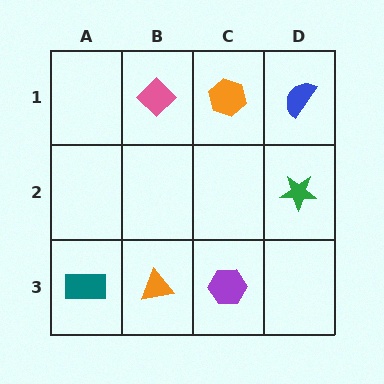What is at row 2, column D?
A green star.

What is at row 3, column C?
A purple hexagon.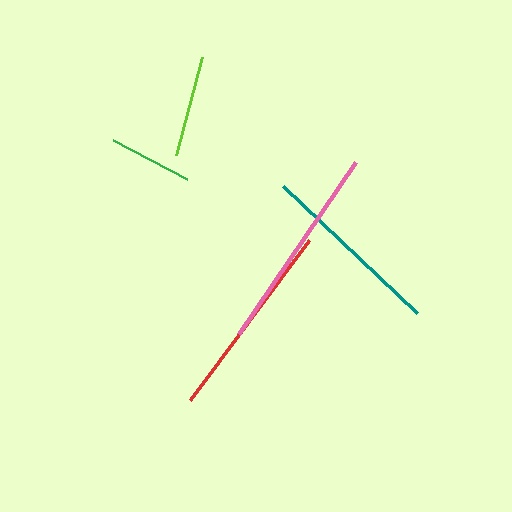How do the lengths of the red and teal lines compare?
The red and teal lines are approximately the same length.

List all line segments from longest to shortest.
From longest to shortest: pink, red, teal, lime, green.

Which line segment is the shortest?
The green line is the shortest at approximately 83 pixels.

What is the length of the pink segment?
The pink segment is approximately 208 pixels long.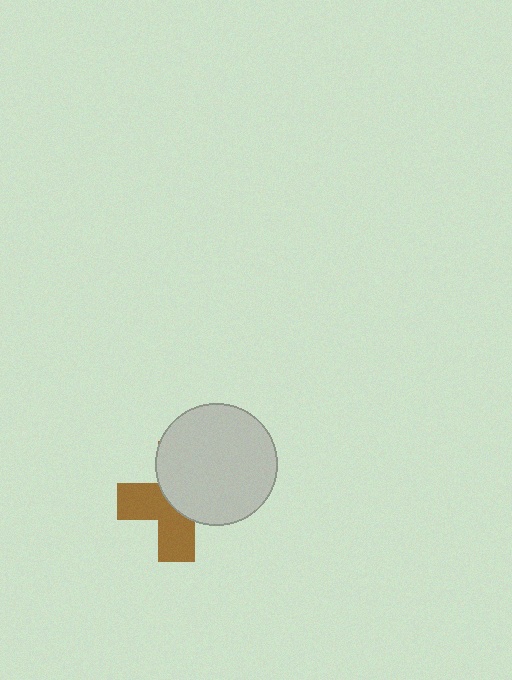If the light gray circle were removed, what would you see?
You would see the complete brown cross.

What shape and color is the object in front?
The object in front is a light gray circle.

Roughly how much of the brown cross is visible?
About half of it is visible (roughly 46%).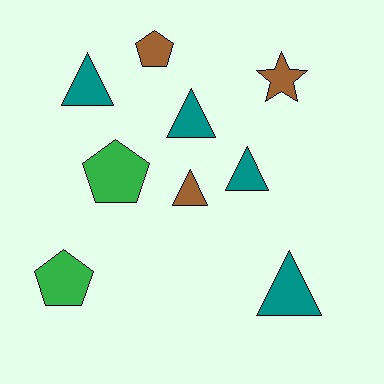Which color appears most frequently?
Teal, with 4 objects.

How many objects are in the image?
There are 9 objects.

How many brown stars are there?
There is 1 brown star.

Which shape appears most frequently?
Triangle, with 5 objects.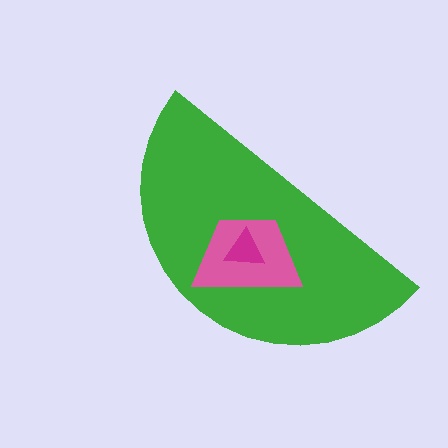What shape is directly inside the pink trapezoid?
The magenta triangle.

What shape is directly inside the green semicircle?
The pink trapezoid.